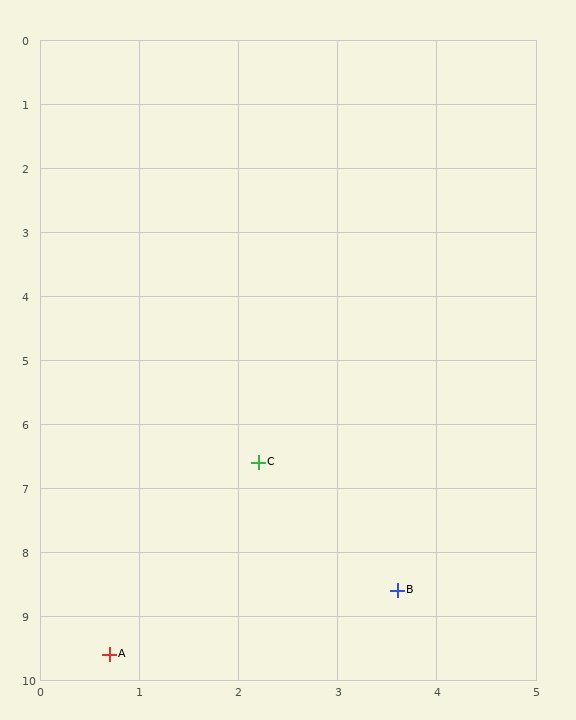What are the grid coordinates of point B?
Point B is at approximately (3.6, 8.6).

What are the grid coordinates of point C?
Point C is at approximately (2.2, 6.6).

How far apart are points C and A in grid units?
Points C and A are about 3.4 grid units apart.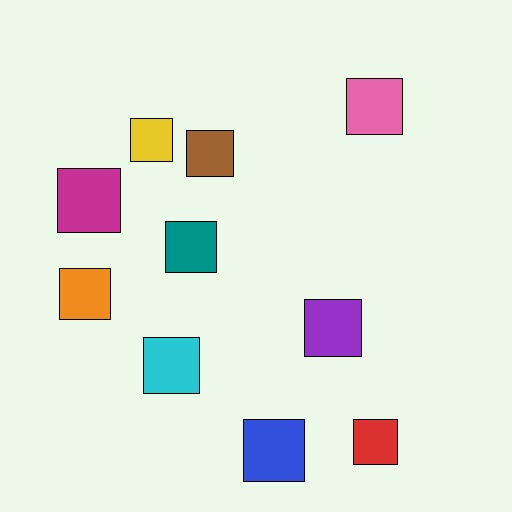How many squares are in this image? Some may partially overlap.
There are 10 squares.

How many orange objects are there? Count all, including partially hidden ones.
There is 1 orange object.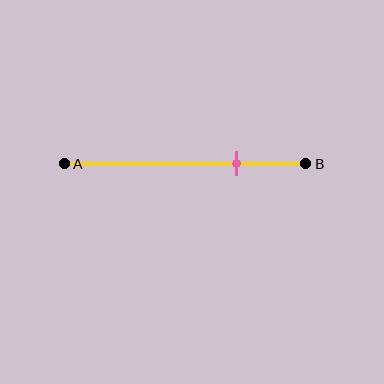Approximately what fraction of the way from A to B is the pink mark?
The pink mark is approximately 70% of the way from A to B.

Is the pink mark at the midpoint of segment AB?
No, the mark is at about 70% from A, not at the 50% midpoint.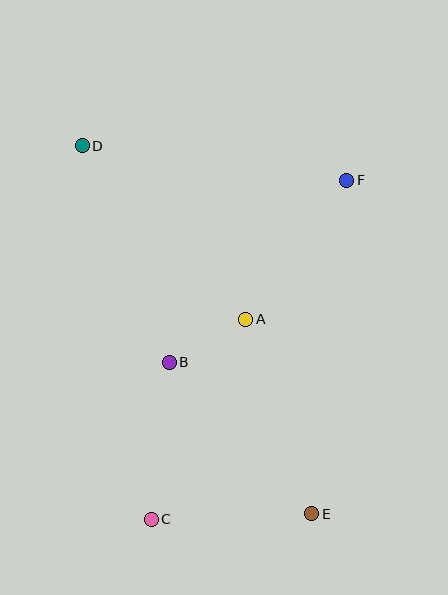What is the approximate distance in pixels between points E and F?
The distance between E and F is approximately 336 pixels.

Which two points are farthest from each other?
Points D and E are farthest from each other.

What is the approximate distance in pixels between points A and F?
The distance between A and F is approximately 172 pixels.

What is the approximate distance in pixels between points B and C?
The distance between B and C is approximately 158 pixels.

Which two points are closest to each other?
Points A and B are closest to each other.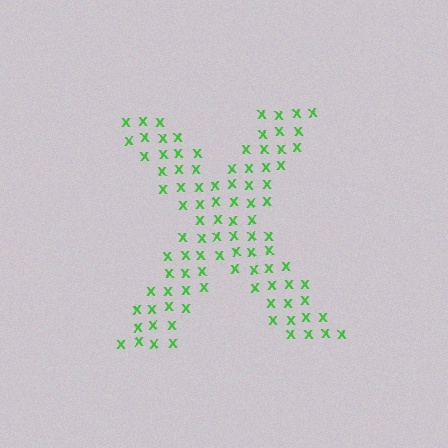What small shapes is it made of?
It is made of small letter X's.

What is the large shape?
The large shape is the letter X.